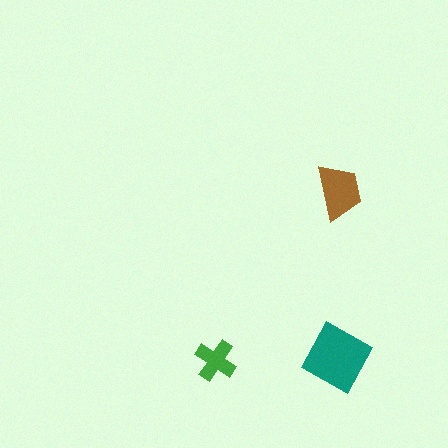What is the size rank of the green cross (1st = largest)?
3rd.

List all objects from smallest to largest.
The green cross, the brown trapezoid, the teal diamond.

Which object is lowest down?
The green cross is bottommost.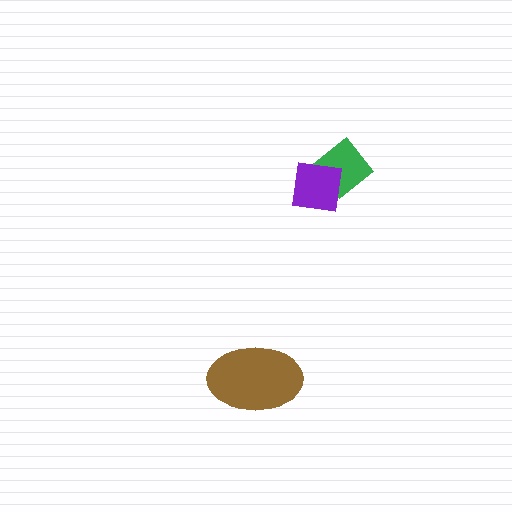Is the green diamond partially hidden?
Yes, it is partially covered by another shape.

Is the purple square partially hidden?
No, no other shape covers it.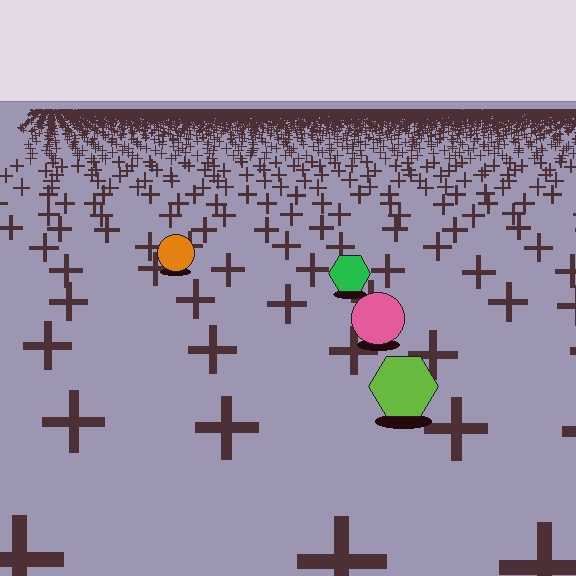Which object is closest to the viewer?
The lime hexagon is closest. The texture marks near it are larger and more spread out.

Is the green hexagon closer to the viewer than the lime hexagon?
No. The lime hexagon is closer — you can tell from the texture gradient: the ground texture is coarser near it.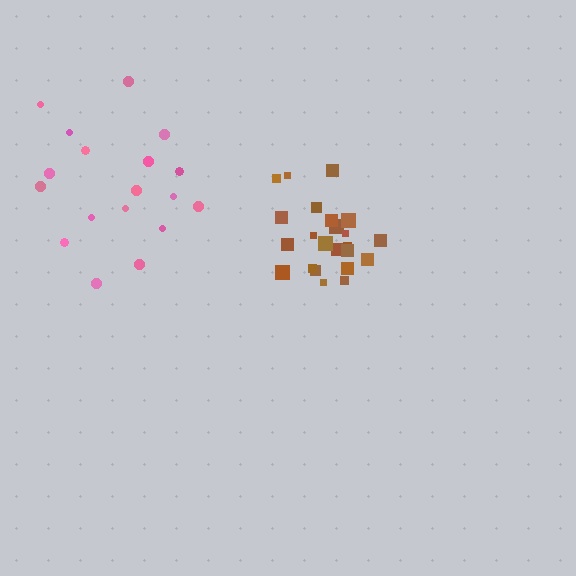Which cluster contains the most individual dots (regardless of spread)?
Brown (23).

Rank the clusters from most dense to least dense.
brown, pink.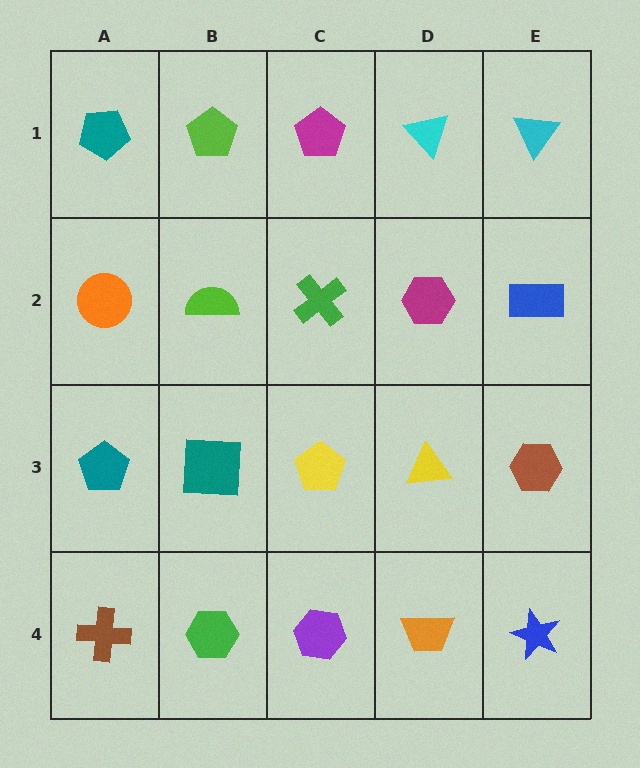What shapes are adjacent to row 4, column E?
A brown hexagon (row 3, column E), an orange trapezoid (row 4, column D).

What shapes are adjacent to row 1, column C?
A green cross (row 2, column C), a lime pentagon (row 1, column B), a cyan triangle (row 1, column D).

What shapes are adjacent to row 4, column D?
A yellow triangle (row 3, column D), a purple hexagon (row 4, column C), a blue star (row 4, column E).